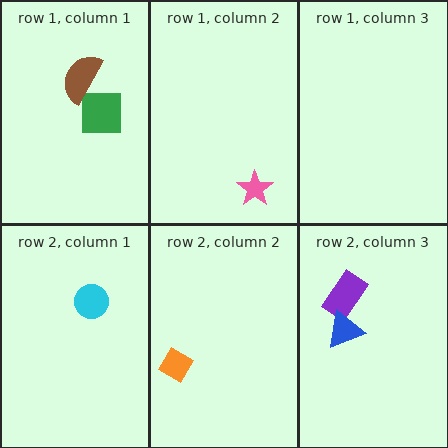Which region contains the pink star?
The row 1, column 2 region.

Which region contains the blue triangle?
The row 2, column 3 region.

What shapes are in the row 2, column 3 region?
The purple rectangle, the blue triangle.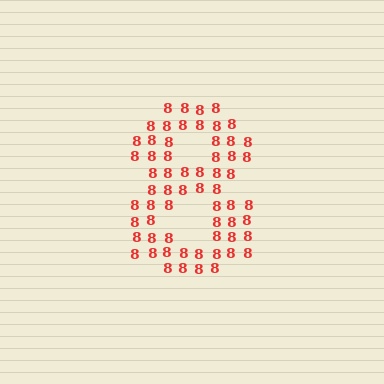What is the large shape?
The large shape is the digit 8.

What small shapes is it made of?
It is made of small digit 8's.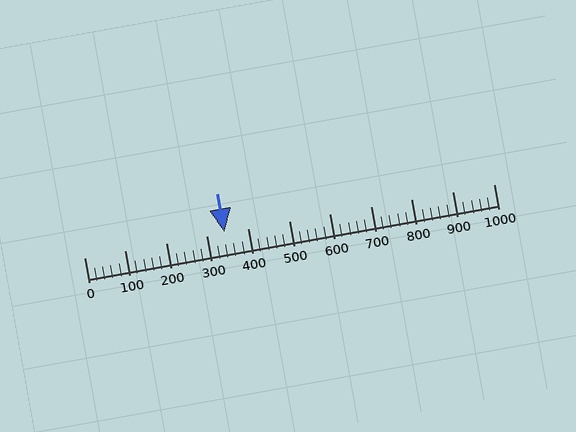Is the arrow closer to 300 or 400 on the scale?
The arrow is closer to 300.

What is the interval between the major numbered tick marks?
The major tick marks are spaced 100 units apart.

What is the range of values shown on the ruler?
The ruler shows values from 0 to 1000.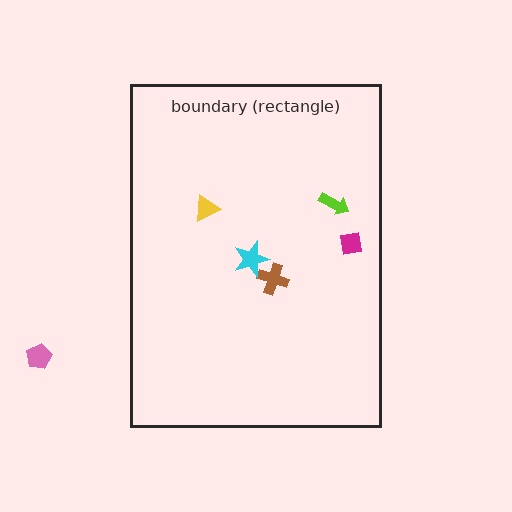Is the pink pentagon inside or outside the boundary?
Outside.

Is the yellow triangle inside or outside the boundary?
Inside.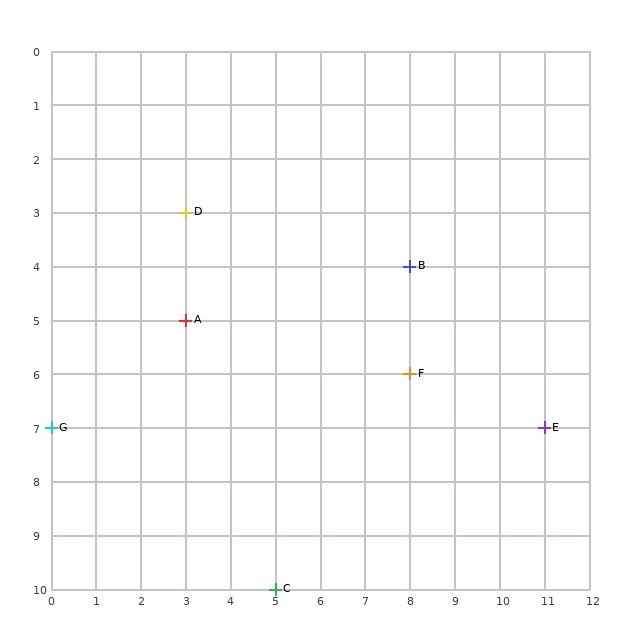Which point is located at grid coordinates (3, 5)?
Point A is at (3, 5).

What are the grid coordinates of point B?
Point B is at grid coordinates (8, 4).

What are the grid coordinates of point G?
Point G is at grid coordinates (0, 7).